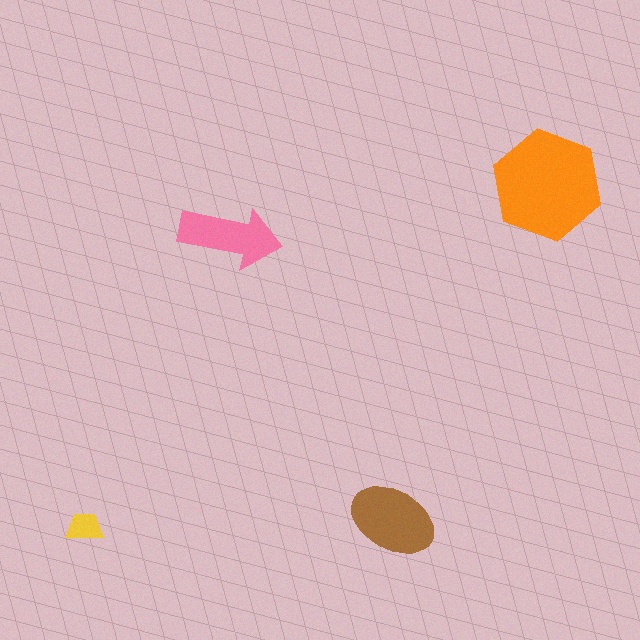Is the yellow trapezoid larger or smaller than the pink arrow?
Smaller.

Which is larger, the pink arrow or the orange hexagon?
The orange hexagon.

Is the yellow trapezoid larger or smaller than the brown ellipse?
Smaller.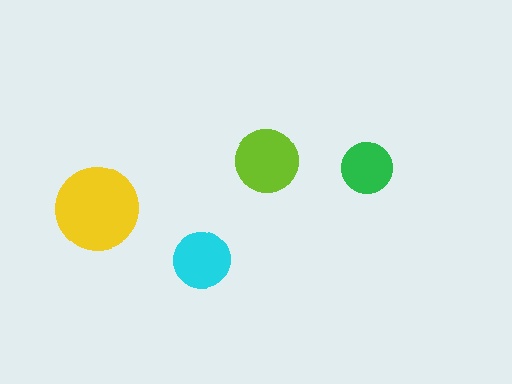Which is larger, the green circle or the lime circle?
The lime one.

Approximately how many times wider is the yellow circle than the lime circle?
About 1.5 times wider.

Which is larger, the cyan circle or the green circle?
The cyan one.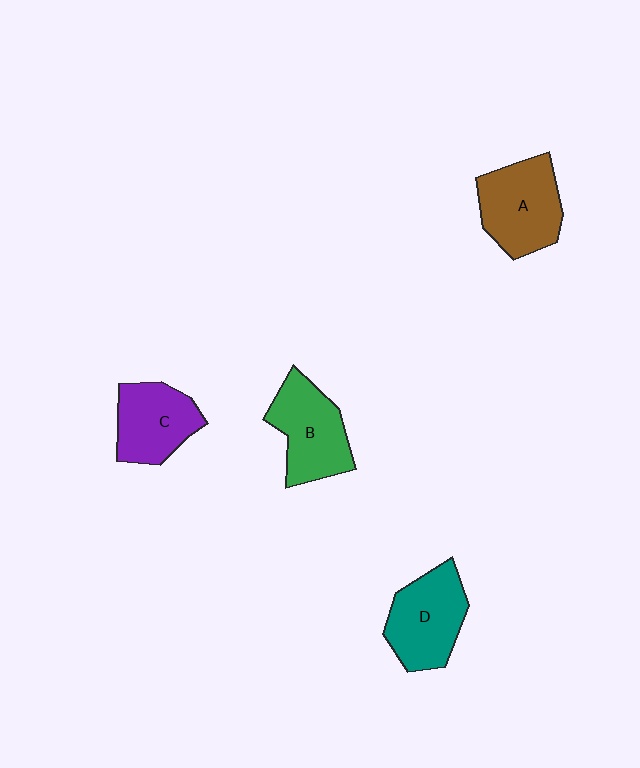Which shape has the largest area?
Shape A (brown).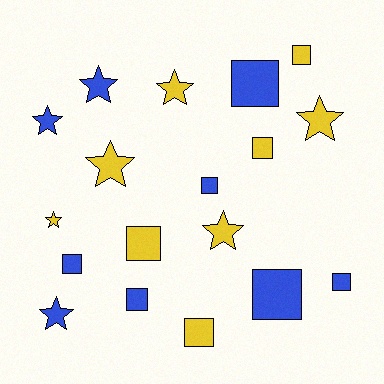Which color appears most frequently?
Yellow, with 9 objects.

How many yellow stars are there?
There are 5 yellow stars.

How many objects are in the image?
There are 18 objects.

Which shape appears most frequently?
Square, with 10 objects.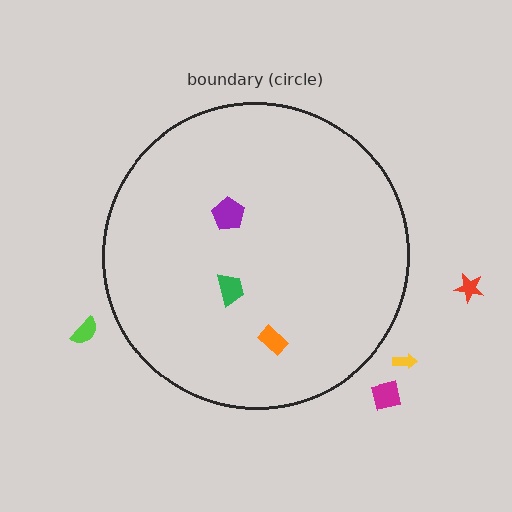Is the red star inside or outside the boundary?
Outside.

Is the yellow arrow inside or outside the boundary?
Outside.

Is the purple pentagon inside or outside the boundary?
Inside.